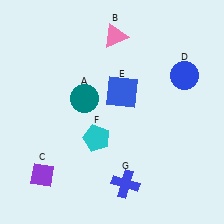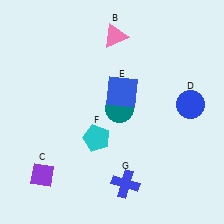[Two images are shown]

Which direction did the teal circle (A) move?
The teal circle (A) moved right.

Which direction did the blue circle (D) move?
The blue circle (D) moved down.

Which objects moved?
The objects that moved are: the teal circle (A), the blue circle (D).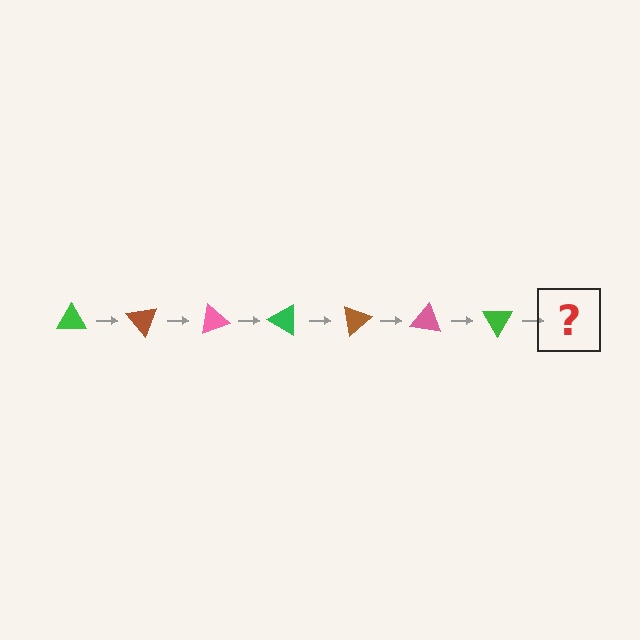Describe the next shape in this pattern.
It should be a brown triangle, rotated 350 degrees from the start.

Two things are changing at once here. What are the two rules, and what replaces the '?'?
The two rules are that it rotates 50 degrees each step and the color cycles through green, brown, and pink. The '?' should be a brown triangle, rotated 350 degrees from the start.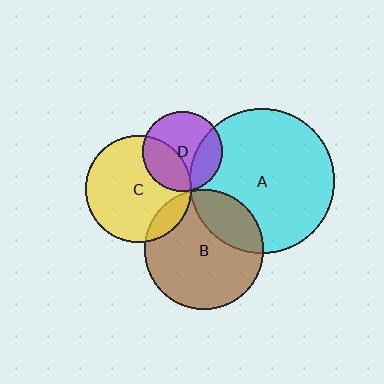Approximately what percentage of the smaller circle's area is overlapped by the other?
Approximately 35%.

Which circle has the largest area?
Circle A (cyan).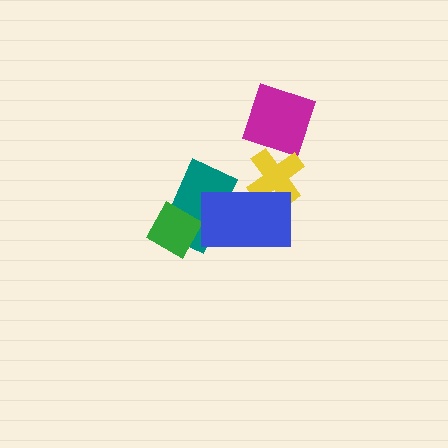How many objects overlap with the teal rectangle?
2 objects overlap with the teal rectangle.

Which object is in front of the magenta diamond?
The yellow cross is in front of the magenta diamond.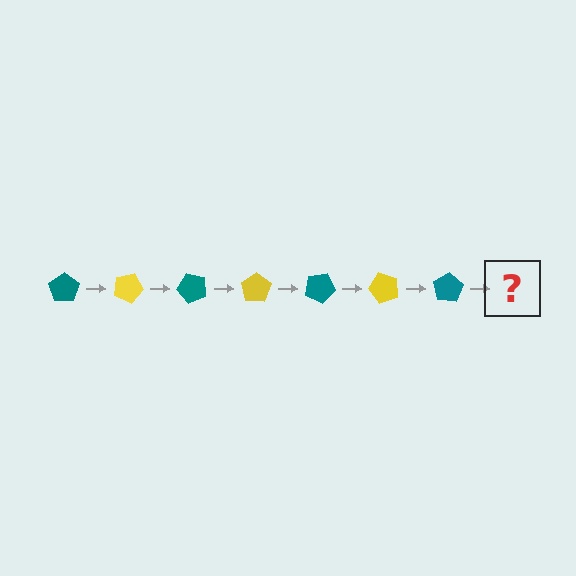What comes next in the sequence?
The next element should be a yellow pentagon, rotated 175 degrees from the start.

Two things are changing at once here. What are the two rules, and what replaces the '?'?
The two rules are that it rotates 25 degrees each step and the color cycles through teal and yellow. The '?' should be a yellow pentagon, rotated 175 degrees from the start.